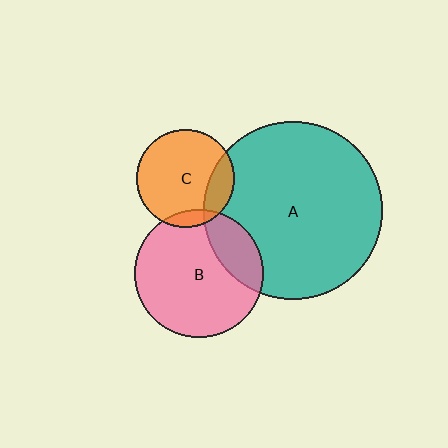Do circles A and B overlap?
Yes.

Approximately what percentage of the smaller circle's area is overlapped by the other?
Approximately 20%.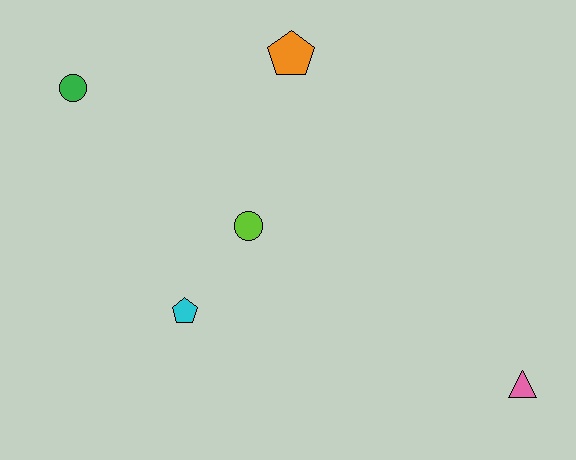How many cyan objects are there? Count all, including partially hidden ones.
There is 1 cyan object.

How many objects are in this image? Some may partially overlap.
There are 5 objects.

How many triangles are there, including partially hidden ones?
There is 1 triangle.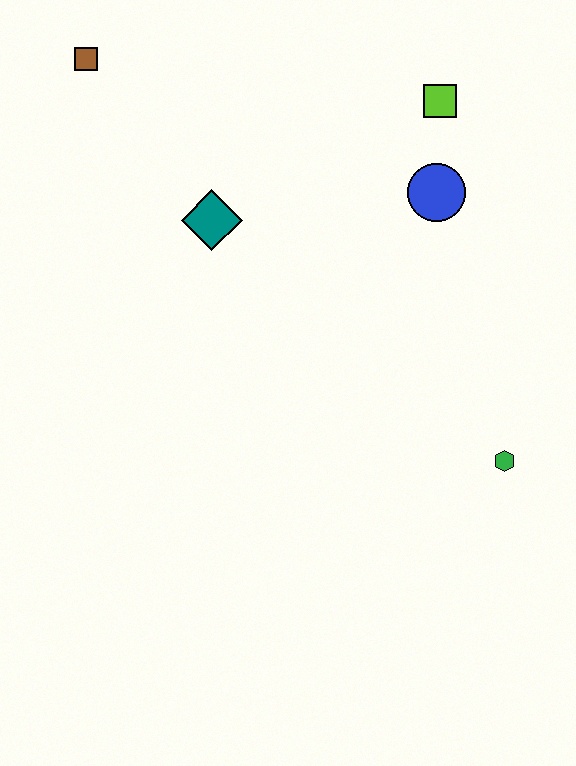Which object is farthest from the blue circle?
The brown square is farthest from the blue circle.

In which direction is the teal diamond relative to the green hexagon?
The teal diamond is to the left of the green hexagon.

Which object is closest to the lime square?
The blue circle is closest to the lime square.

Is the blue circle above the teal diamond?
Yes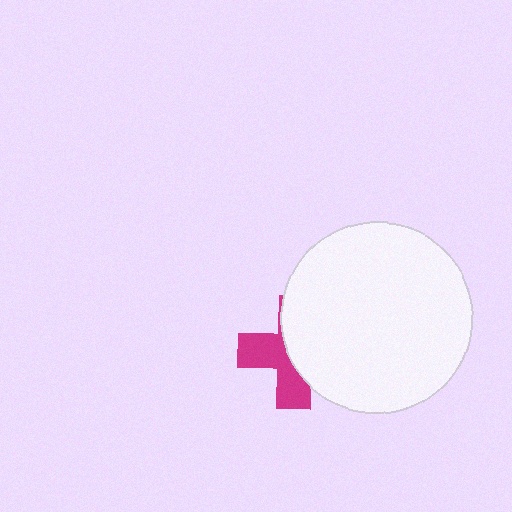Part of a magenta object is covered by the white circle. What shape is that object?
It is a cross.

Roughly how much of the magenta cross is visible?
About half of it is visible (roughly 46%).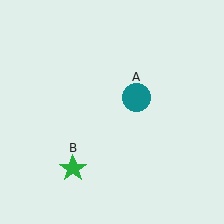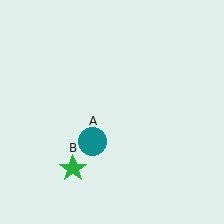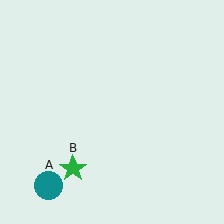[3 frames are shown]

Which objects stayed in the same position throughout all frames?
Green star (object B) remained stationary.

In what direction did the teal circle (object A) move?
The teal circle (object A) moved down and to the left.